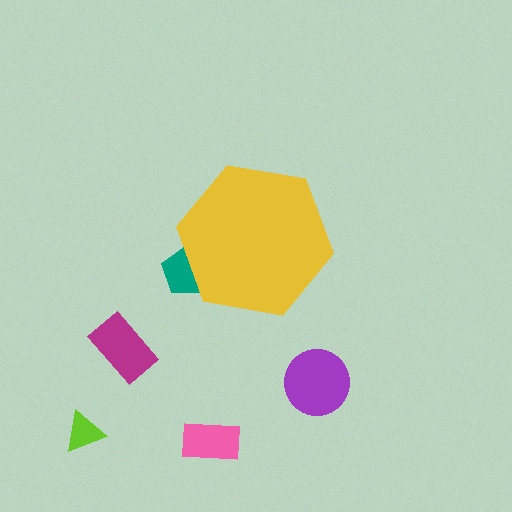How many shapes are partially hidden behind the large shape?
1 shape is partially hidden.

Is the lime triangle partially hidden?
No, the lime triangle is fully visible.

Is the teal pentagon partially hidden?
Yes, the teal pentagon is partially hidden behind the yellow hexagon.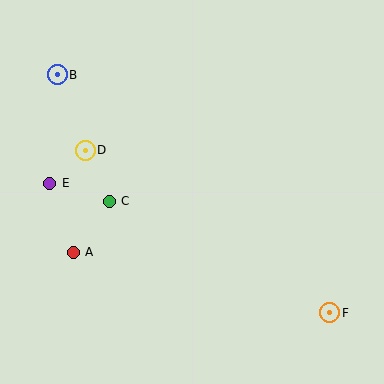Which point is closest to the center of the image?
Point C at (109, 201) is closest to the center.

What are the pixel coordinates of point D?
Point D is at (85, 150).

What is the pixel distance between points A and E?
The distance between A and E is 73 pixels.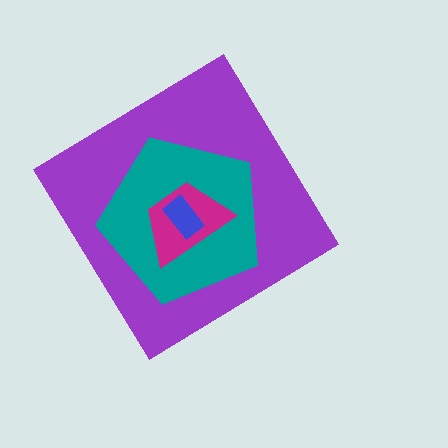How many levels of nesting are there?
4.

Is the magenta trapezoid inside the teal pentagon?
Yes.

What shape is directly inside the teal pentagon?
The magenta trapezoid.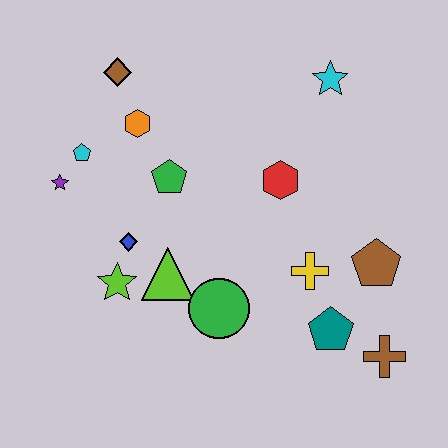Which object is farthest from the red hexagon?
The purple star is farthest from the red hexagon.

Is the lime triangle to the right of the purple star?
Yes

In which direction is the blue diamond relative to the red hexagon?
The blue diamond is to the left of the red hexagon.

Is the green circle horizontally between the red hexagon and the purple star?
Yes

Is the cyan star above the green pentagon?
Yes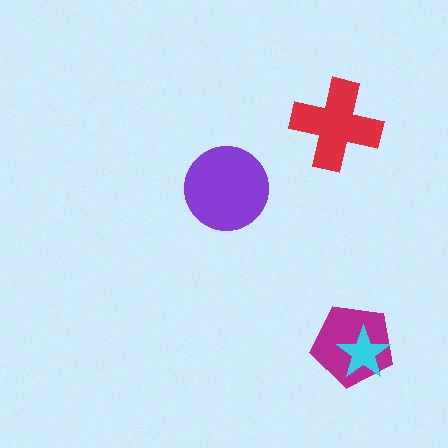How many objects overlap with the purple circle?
0 objects overlap with the purple circle.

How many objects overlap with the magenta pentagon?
1 object overlaps with the magenta pentagon.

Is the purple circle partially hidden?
No, no other shape covers it.